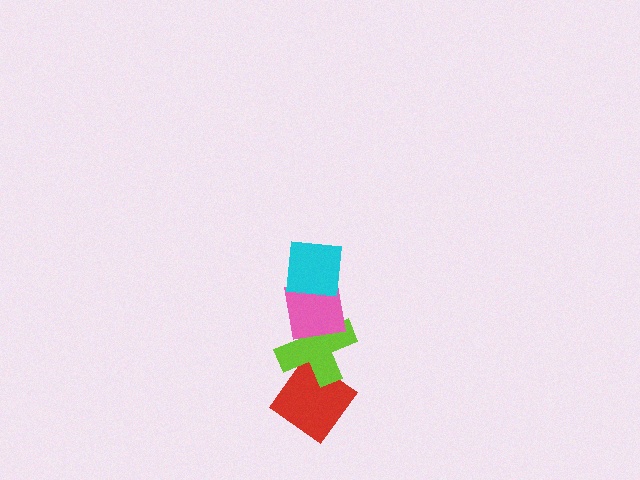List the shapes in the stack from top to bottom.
From top to bottom: the cyan square, the pink square, the lime cross, the red diamond.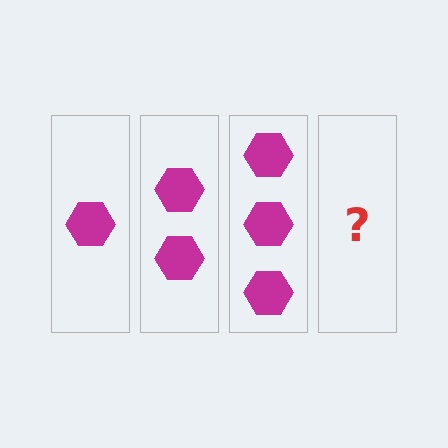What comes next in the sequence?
The next element should be 4 hexagons.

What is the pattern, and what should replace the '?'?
The pattern is that each step adds one more hexagon. The '?' should be 4 hexagons.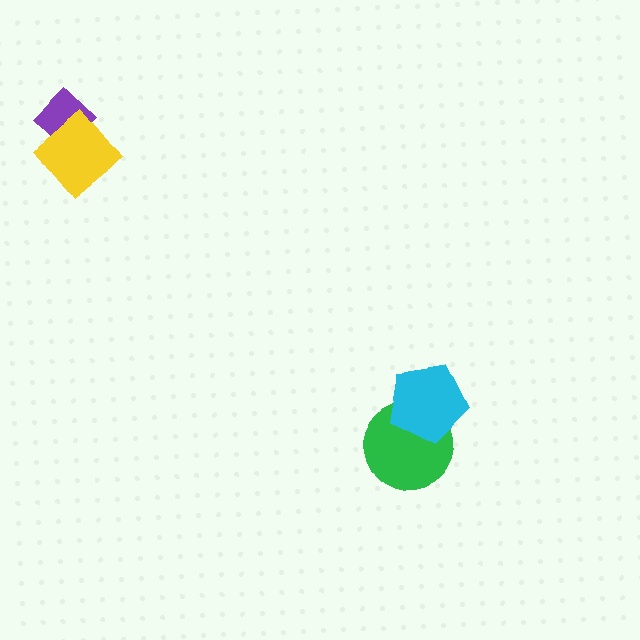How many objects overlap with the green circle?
1 object overlaps with the green circle.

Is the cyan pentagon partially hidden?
No, no other shape covers it.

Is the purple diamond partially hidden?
Yes, it is partially covered by another shape.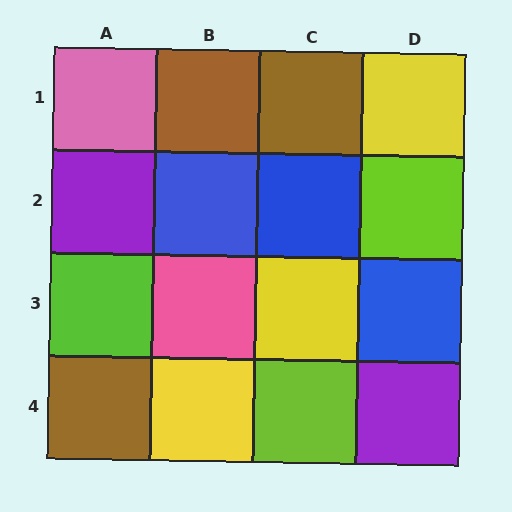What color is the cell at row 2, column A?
Purple.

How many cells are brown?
3 cells are brown.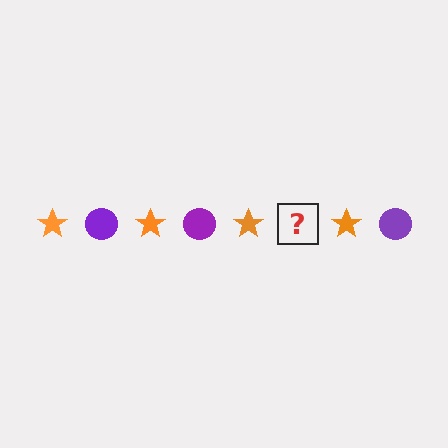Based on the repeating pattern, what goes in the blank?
The blank should be a purple circle.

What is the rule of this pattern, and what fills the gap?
The rule is that the pattern alternates between orange star and purple circle. The gap should be filled with a purple circle.